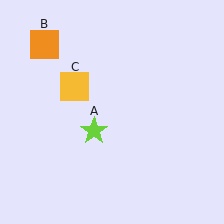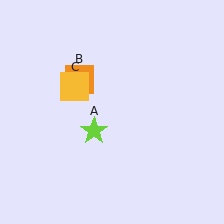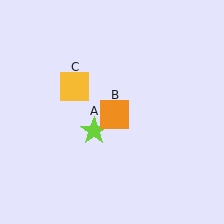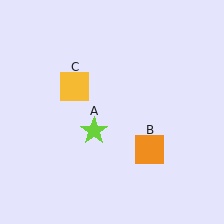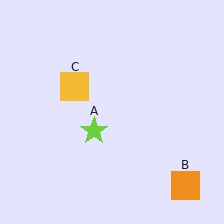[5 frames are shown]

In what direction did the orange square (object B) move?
The orange square (object B) moved down and to the right.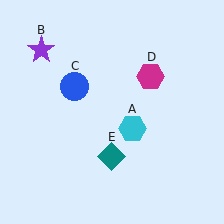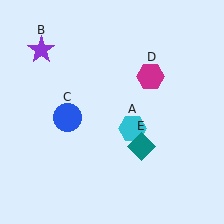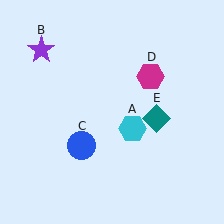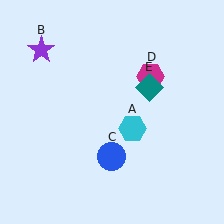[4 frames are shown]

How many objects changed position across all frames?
2 objects changed position: blue circle (object C), teal diamond (object E).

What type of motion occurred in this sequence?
The blue circle (object C), teal diamond (object E) rotated counterclockwise around the center of the scene.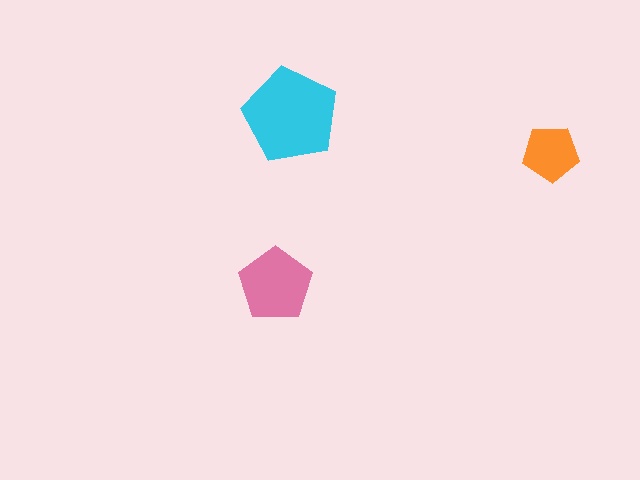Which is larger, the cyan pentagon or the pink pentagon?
The cyan one.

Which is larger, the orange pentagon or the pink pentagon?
The pink one.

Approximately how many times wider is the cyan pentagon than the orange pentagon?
About 1.5 times wider.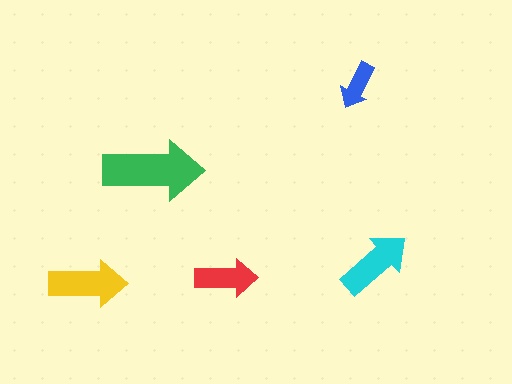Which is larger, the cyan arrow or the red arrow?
The cyan one.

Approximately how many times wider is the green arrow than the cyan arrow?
About 1.5 times wider.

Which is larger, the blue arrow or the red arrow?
The red one.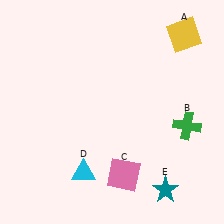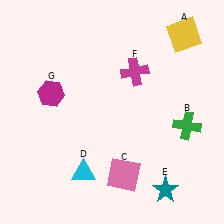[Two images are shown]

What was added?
A magenta cross (F), a magenta hexagon (G) were added in Image 2.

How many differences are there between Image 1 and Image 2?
There are 2 differences between the two images.